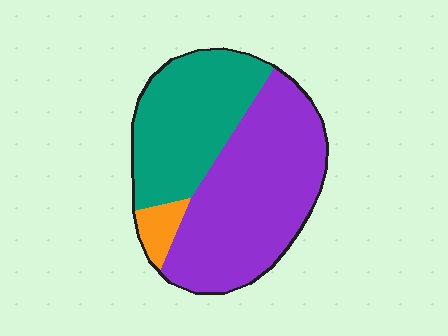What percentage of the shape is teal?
Teal takes up about three eighths (3/8) of the shape.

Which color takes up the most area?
Purple, at roughly 55%.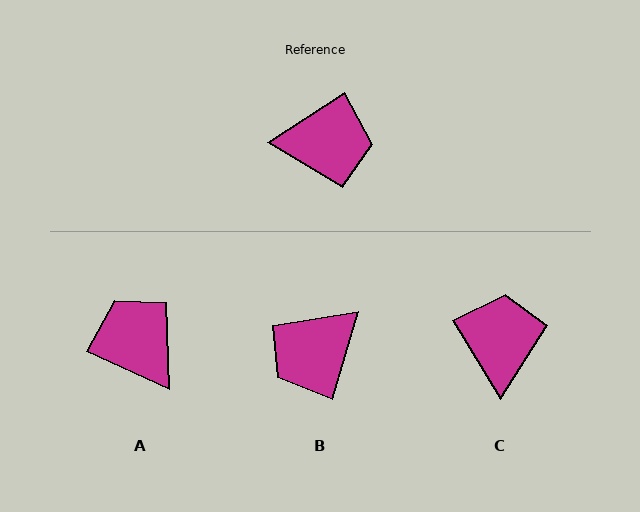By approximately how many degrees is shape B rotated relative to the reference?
Approximately 140 degrees clockwise.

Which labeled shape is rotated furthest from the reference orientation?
B, about 140 degrees away.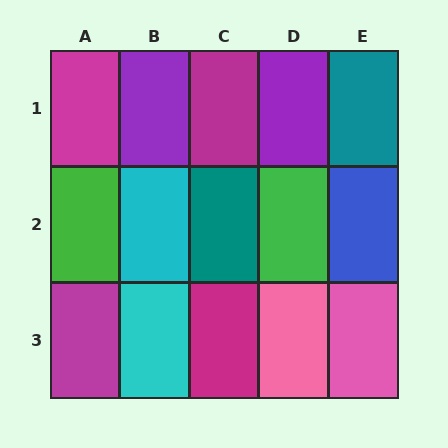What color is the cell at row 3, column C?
Magenta.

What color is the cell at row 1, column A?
Magenta.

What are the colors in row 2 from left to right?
Green, cyan, teal, green, blue.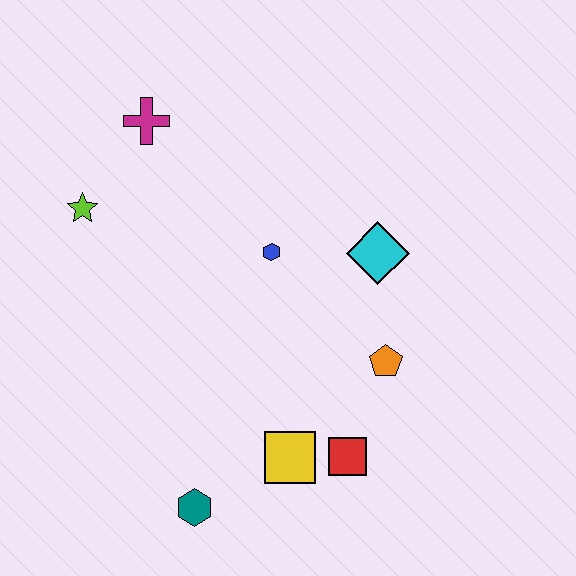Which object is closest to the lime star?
The magenta cross is closest to the lime star.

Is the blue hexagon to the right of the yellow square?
No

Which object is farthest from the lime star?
The red square is farthest from the lime star.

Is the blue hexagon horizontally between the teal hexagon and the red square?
Yes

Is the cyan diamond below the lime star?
Yes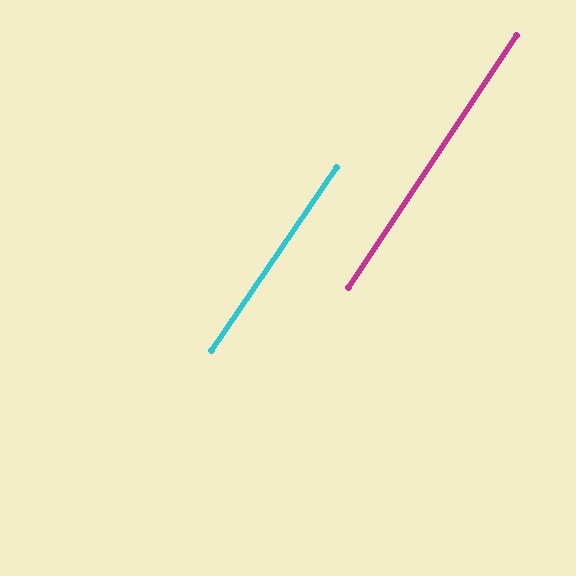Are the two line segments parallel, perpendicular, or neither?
Parallel — their directions differ by only 0.6°.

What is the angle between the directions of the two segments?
Approximately 1 degree.